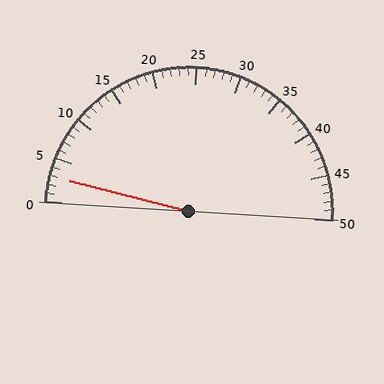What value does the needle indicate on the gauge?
The needle indicates approximately 3.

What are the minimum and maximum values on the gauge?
The gauge ranges from 0 to 50.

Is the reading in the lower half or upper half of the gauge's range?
The reading is in the lower half of the range (0 to 50).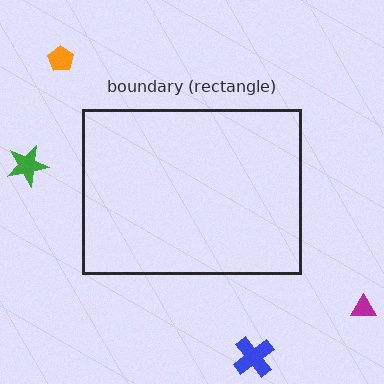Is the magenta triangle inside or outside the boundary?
Outside.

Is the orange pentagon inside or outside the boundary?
Outside.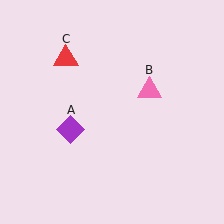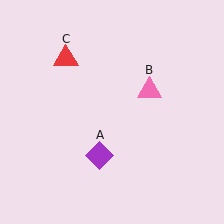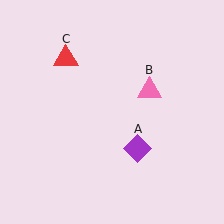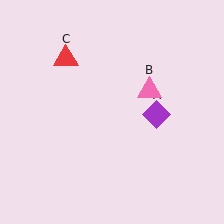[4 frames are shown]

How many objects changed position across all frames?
1 object changed position: purple diamond (object A).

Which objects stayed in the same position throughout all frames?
Pink triangle (object B) and red triangle (object C) remained stationary.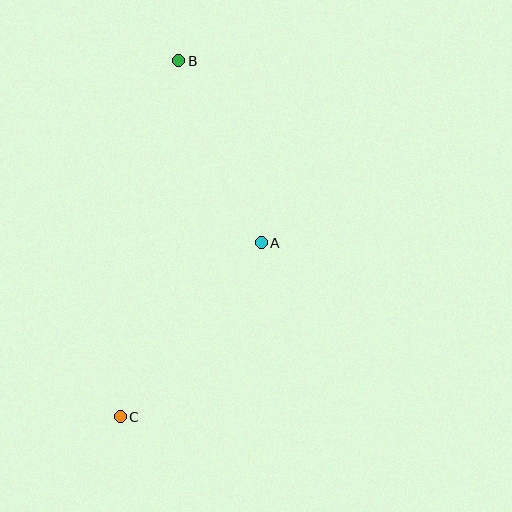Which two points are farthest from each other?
Points B and C are farthest from each other.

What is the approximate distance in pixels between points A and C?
The distance between A and C is approximately 224 pixels.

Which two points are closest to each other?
Points A and B are closest to each other.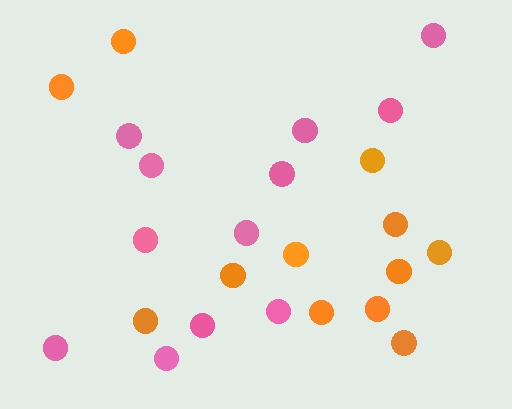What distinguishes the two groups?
There are 2 groups: one group of orange circles (12) and one group of pink circles (12).